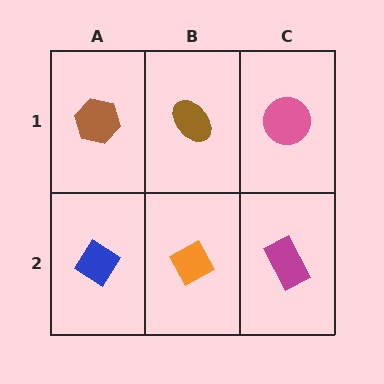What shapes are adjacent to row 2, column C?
A pink circle (row 1, column C), an orange diamond (row 2, column B).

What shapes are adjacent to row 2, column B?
A brown ellipse (row 1, column B), a blue diamond (row 2, column A), a magenta rectangle (row 2, column C).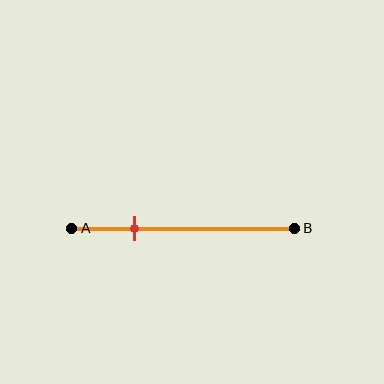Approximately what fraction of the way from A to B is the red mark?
The red mark is approximately 30% of the way from A to B.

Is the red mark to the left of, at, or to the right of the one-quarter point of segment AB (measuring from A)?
The red mark is to the right of the one-quarter point of segment AB.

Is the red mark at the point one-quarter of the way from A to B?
No, the mark is at about 30% from A, not at the 25% one-quarter point.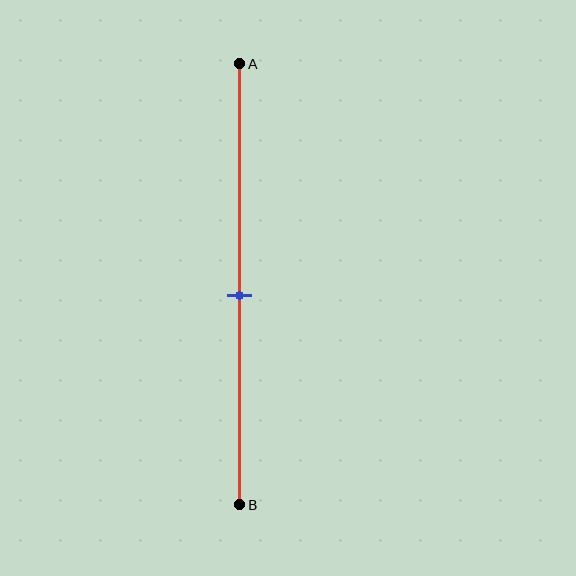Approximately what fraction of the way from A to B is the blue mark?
The blue mark is approximately 55% of the way from A to B.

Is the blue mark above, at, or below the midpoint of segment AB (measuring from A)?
The blue mark is approximately at the midpoint of segment AB.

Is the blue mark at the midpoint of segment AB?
Yes, the mark is approximately at the midpoint.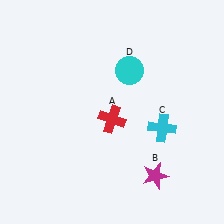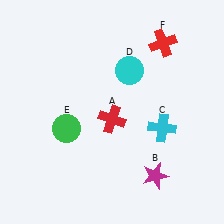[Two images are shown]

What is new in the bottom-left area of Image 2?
A green circle (E) was added in the bottom-left area of Image 2.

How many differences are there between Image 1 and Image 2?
There are 2 differences between the two images.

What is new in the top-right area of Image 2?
A red cross (F) was added in the top-right area of Image 2.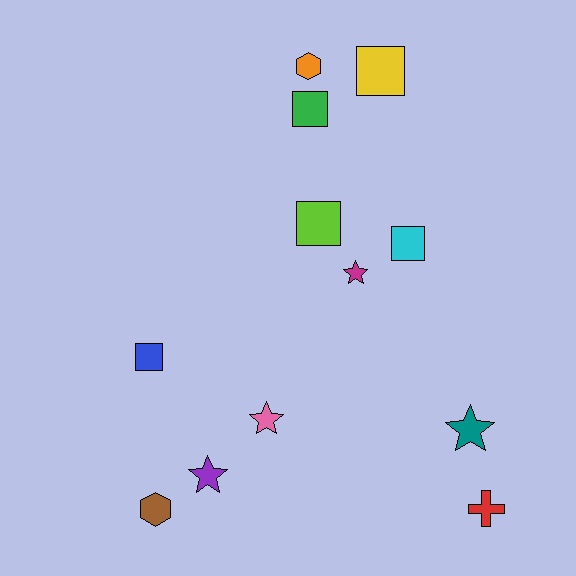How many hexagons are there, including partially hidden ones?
There are 2 hexagons.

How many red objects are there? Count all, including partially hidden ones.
There is 1 red object.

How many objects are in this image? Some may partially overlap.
There are 12 objects.